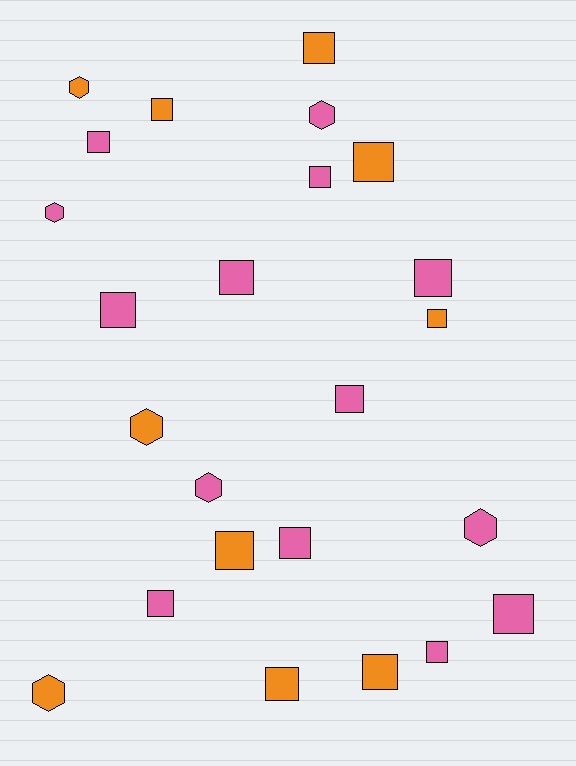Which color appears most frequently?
Pink, with 14 objects.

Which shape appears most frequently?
Square, with 17 objects.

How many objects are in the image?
There are 24 objects.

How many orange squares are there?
There are 7 orange squares.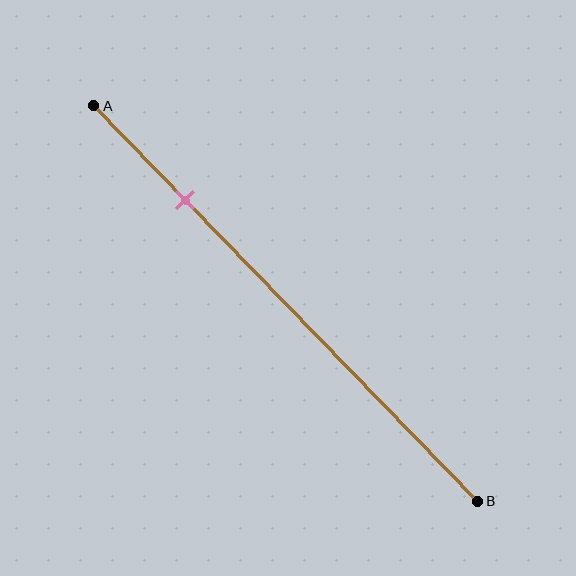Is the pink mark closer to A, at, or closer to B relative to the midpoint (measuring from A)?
The pink mark is closer to point A than the midpoint of segment AB.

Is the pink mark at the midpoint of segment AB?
No, the mark is at about 25% from A, not at the 50% midpoint.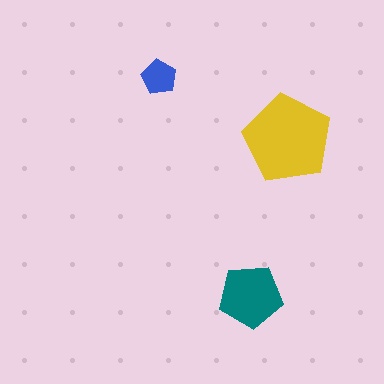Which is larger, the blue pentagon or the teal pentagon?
The teal one.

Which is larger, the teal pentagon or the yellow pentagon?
The yellow one.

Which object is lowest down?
The teal pentagon is bottommost.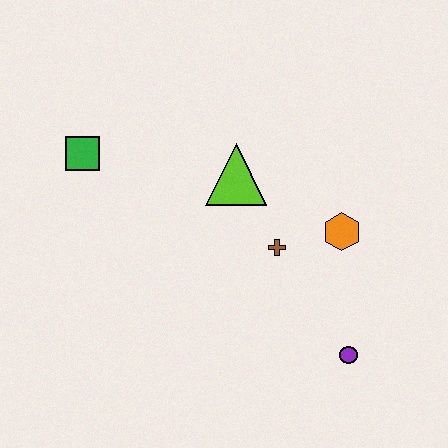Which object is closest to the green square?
The lime triangle is closest to the green square.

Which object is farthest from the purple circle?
The green square is farthest from the purple circle.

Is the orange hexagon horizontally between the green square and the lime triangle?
No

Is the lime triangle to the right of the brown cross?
No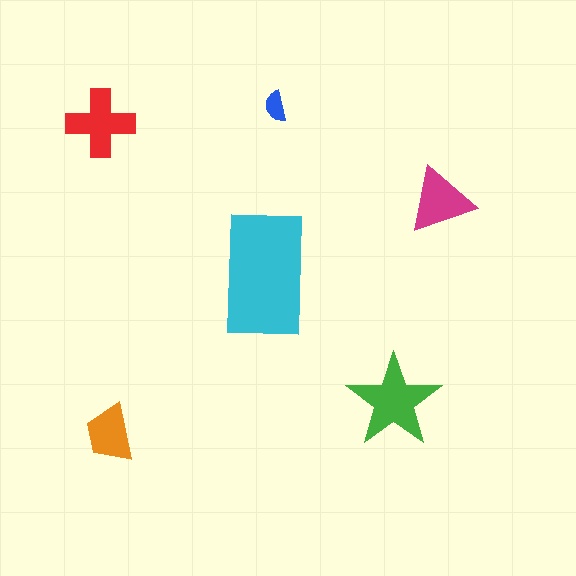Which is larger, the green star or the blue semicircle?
The green star.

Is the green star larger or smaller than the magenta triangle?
Larger.